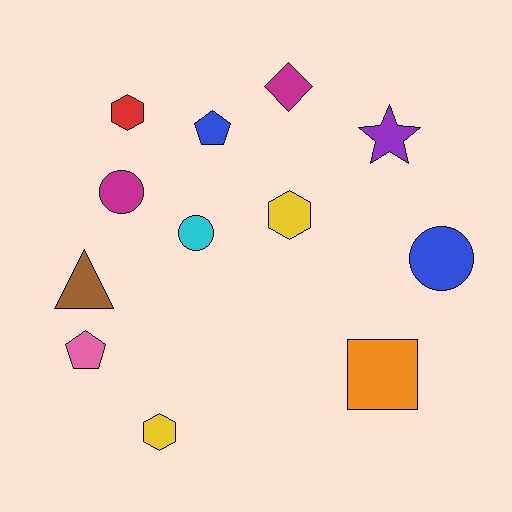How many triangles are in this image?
There is 1 triangle.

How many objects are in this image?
There are 12 objects.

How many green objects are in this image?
There are no green objects.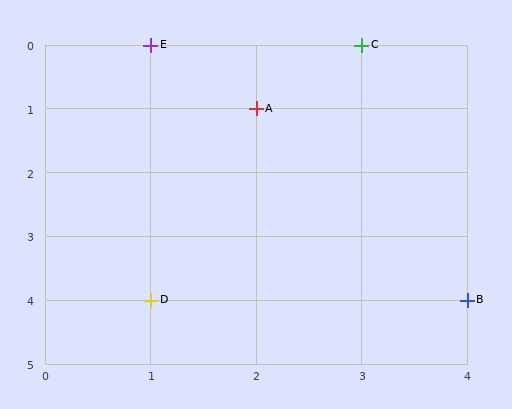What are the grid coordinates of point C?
Point C is at grid coordinates (3, 0).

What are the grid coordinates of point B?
Point B is at grid coordinates (4, 4).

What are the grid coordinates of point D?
Point D is at grid coordinates (1, 4).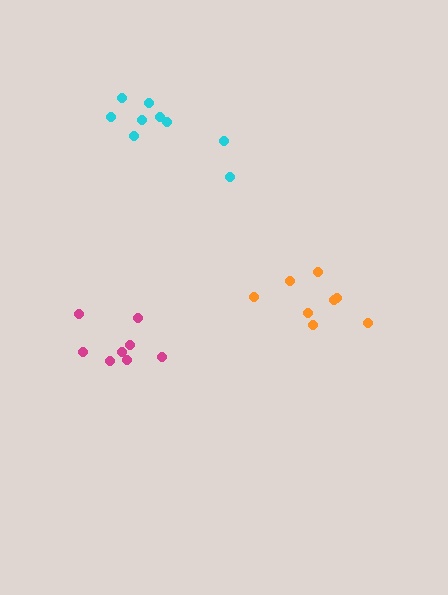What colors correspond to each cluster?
The clusters are colored: orange, magenta, cyan.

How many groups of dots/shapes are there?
There are 3 groups.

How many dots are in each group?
Group 1: 8 dots, Group 2: 8 dots, Group 3: 9 dots (25 total).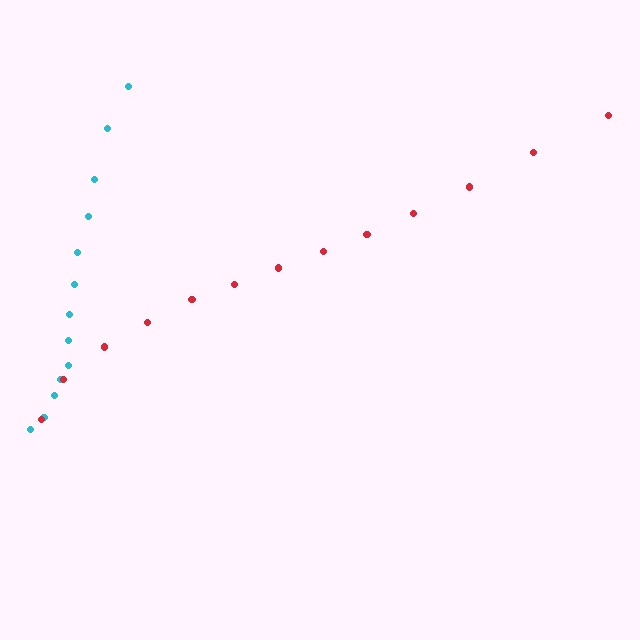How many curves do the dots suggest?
There are 2 distinct paths.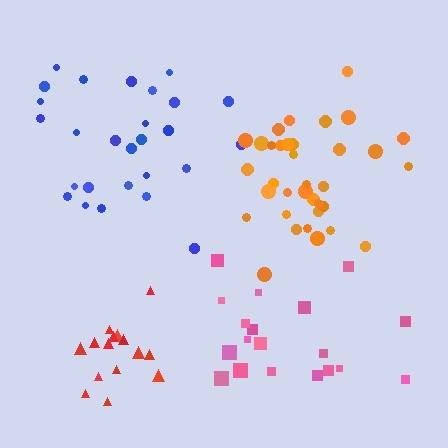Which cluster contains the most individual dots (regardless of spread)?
Orange (35).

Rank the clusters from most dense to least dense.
red, orange, pink, blue.